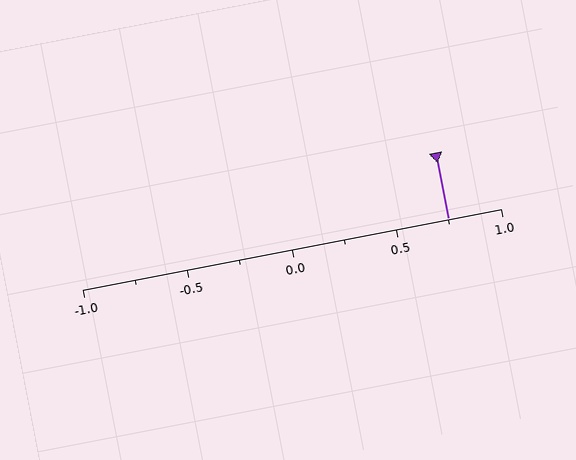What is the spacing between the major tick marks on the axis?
The major ticks are spaced 0.5 apart.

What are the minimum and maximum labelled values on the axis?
The axis runs from -1.0 to 1.0.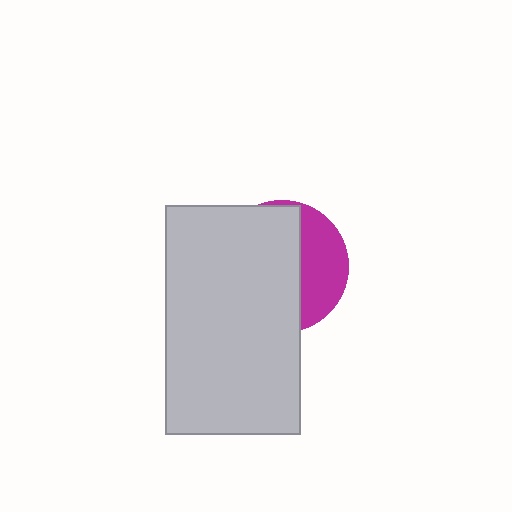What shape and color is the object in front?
The object in front is a light gray rectangle.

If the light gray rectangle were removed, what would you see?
You would see the complete magenta circle.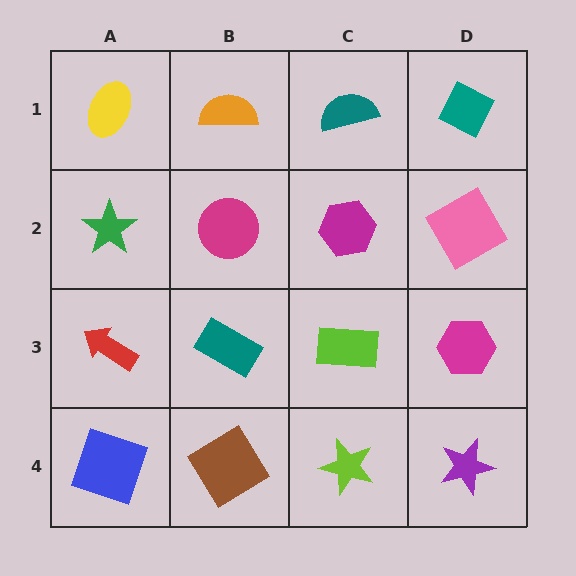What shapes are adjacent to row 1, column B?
A magenta circle (row 2, column B), a yellow ellipse (row 1, column A), a teal semicircle (row 1, column C).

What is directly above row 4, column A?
A red arrow.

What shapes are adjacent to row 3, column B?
A magenta circle (row 2, column B), a brown diamond (row 4, column B), a red arrow (row 3, column A), a lime rectangle (row 3, column C).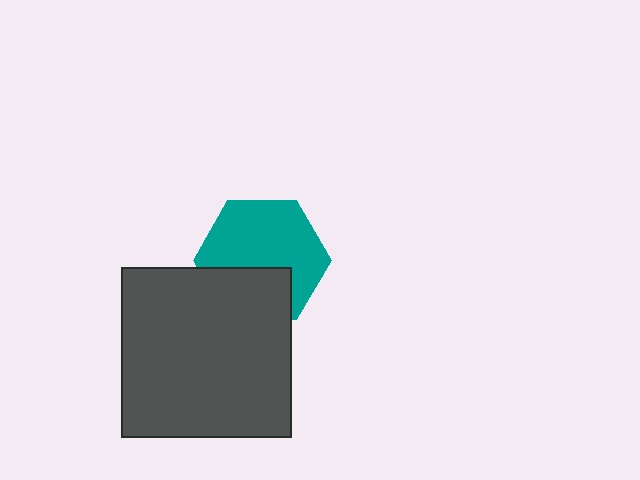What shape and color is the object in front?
The object in front is a dark gray square.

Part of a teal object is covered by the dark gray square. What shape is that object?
It is a hexagon.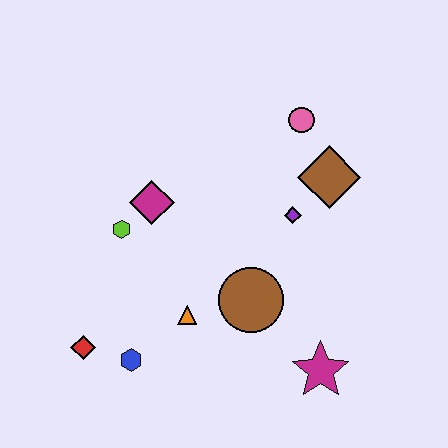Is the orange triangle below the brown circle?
Yes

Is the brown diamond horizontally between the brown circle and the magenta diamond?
No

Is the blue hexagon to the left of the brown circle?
Yes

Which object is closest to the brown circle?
The orange triangle is closest to the brown circle.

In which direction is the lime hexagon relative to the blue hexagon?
The lime hexagon is above the blue hexagon.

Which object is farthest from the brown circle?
The pink circle is farthest from the brown circle.